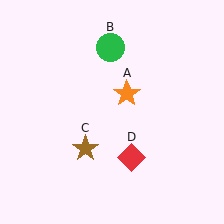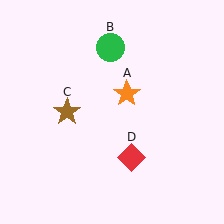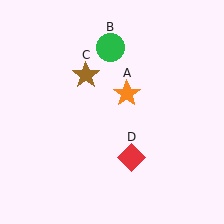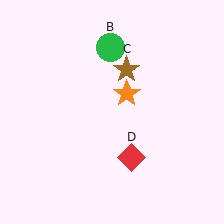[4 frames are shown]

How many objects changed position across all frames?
1 object changed position: brown star (object C).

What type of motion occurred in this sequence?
The brown star (object C) rotated clockwise around the center of the scene.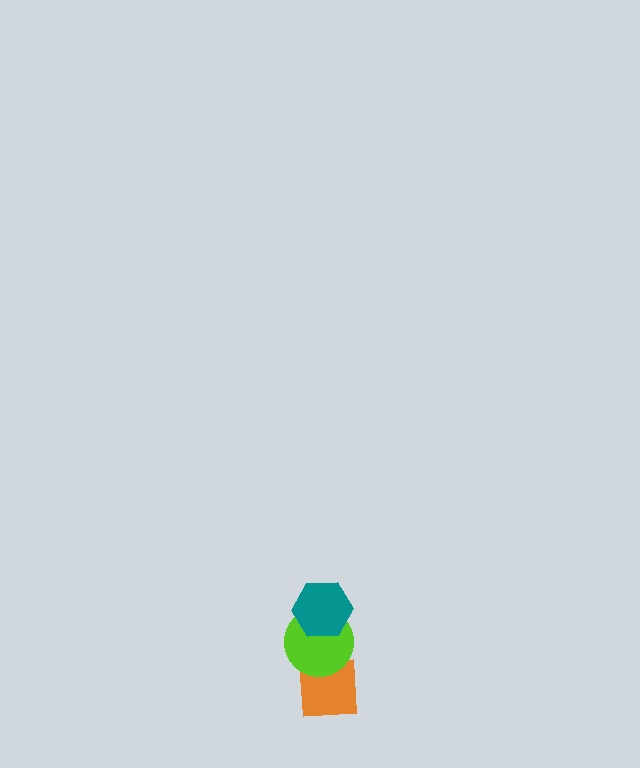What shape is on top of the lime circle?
The teal hexagon is on top of the lime circle.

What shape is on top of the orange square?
The lime circle is on top of the orange square.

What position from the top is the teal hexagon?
The teal hexagon is 1st from the top.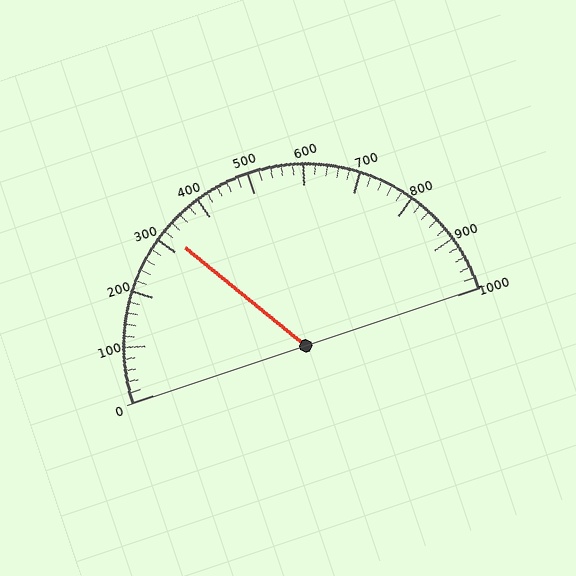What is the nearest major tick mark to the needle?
The nearest major tick mark is 300.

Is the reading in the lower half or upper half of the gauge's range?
The reading is in the lower half of the range (0 to 1000).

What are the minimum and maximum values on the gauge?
The gauge ranges from 0 to 1000.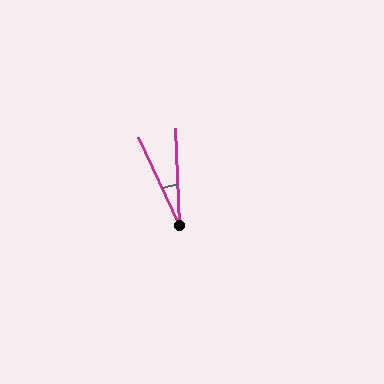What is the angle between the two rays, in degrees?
Approximately 23 degrees.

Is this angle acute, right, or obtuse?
It is acute.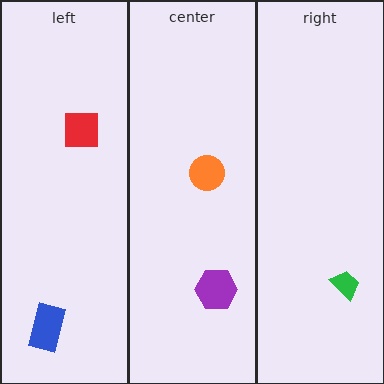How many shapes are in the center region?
2.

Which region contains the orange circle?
The center region.